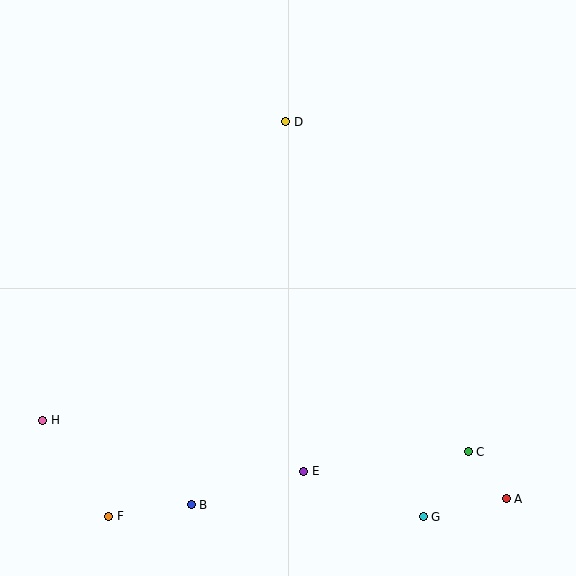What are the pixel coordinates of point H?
Point H is at (43, 420).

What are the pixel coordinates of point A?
Point A is at (506, 499).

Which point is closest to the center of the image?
Point D at (286, 122) is closest to the center.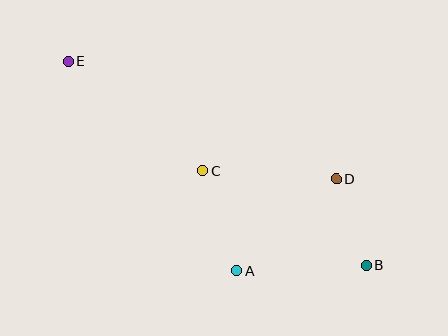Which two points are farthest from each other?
Points B and E are farthest from each other.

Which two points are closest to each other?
Points B and D are closest to each other.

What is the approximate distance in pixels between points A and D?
The distance between A and D is approximately 136 pixels.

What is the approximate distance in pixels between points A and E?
The distance between A and E is approximately 268 pixels.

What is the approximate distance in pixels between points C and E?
The distance between C and E is approximately 173 pixels.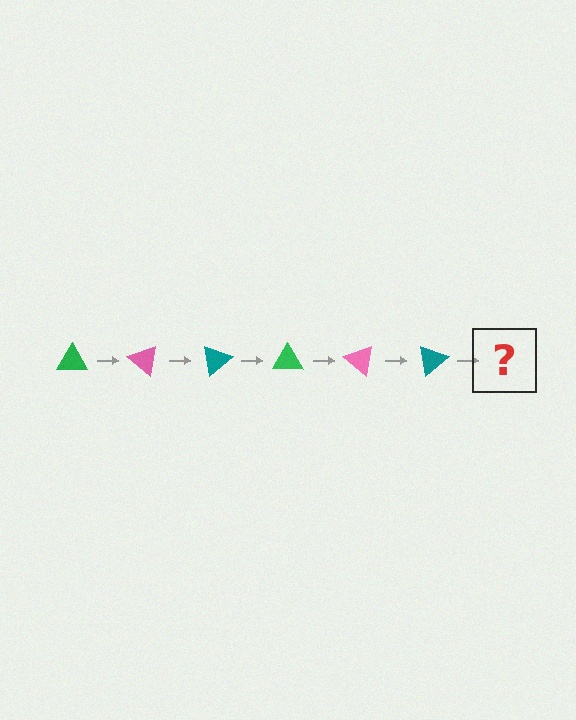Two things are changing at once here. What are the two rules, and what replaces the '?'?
The two rules are that it rotates 40 degrees each step and the color cycles through green, pink, and teal. The '?' should be a green triangle, rotated 240 degrees from the start.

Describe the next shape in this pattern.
It should be a green triangle, rotated 240 degrees from the start.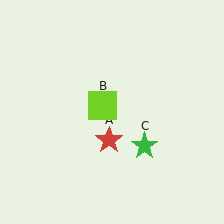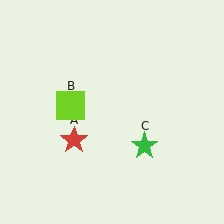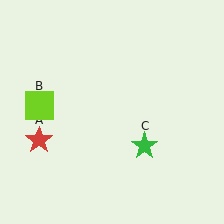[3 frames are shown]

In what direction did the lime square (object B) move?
The lime square (object B) moved left.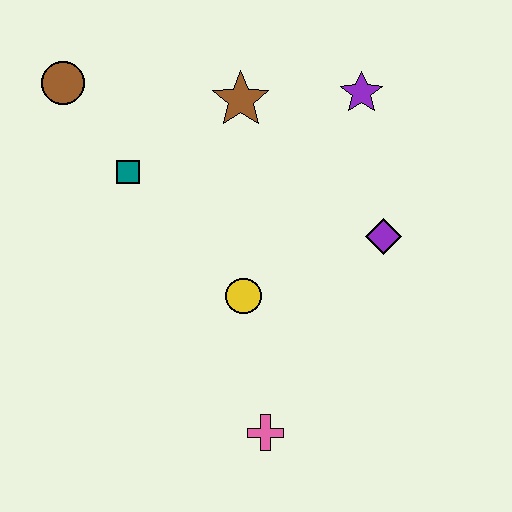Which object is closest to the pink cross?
The yellow circle is closest to the pink cross.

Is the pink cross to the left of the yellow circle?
No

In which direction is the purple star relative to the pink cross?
The purple star is above the pink cross.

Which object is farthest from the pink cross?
The brown circle is farthest from the pink cross.